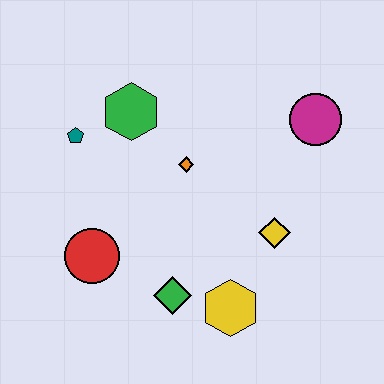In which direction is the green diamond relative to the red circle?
The green diamond is to the right of the red circle.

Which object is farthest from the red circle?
The magenta circle is farthest from the red circle.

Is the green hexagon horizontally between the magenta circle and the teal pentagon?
Yes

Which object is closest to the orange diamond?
The green hexagon is closest to the orange diamond.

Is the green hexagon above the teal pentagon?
Yes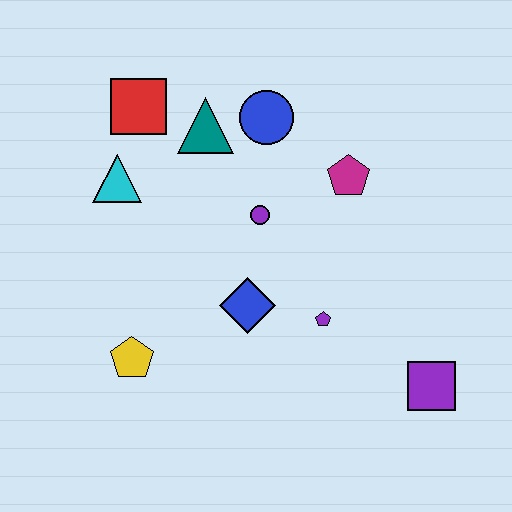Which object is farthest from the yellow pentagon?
The purple square is farthest from the yellow pentagon.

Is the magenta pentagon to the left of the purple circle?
No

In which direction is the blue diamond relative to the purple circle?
The blue diamond is below the purple circle.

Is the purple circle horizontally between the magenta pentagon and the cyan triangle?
Yes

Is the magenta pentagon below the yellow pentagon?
No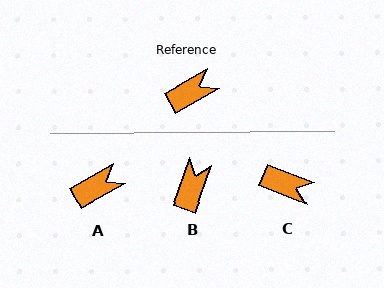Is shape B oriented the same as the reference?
No, it is off by about 41 degrees.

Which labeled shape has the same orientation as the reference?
A.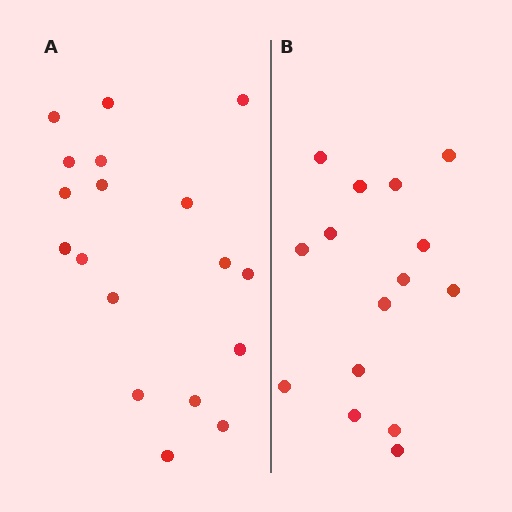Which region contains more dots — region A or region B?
Region A (the left region) has more dots.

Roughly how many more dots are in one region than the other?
Region A has just a few more — roughly 2 or 3 more dots than region B.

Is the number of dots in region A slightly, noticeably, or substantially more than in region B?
Region A has only slightly more — the two regions are fairly close. The ratio is roughly 1.2 to 1.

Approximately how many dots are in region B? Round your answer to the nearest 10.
About 20 dots. (The exact count is 15, which rounds to 20.)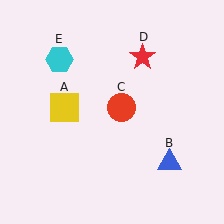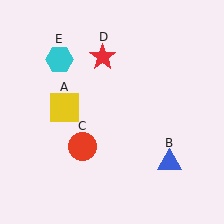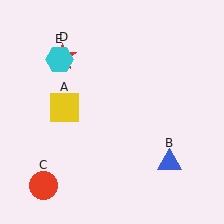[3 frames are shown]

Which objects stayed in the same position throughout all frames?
Yellow square (object A) and blue triangle (object B) and cyan hexagon (object E) remained stationary.